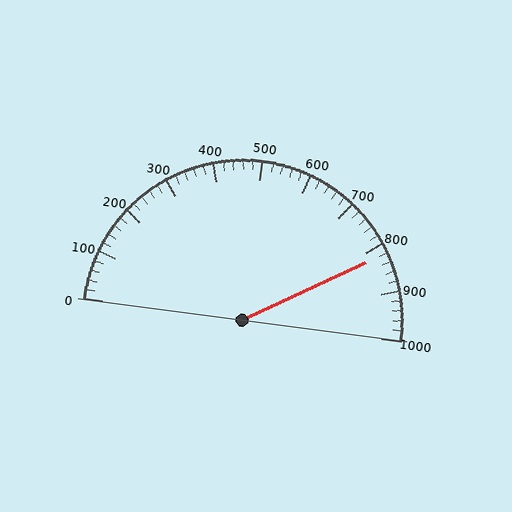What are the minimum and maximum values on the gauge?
The gauge ranges from 0 to 1000.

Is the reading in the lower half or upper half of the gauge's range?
The reading is in the upper half of the range (0 to 1000).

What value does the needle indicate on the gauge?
The needle indicates approximately 820.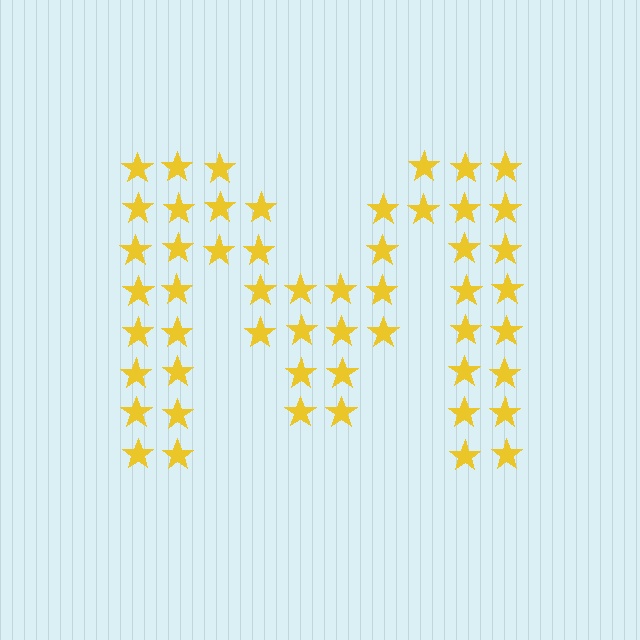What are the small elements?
The small elements are stars.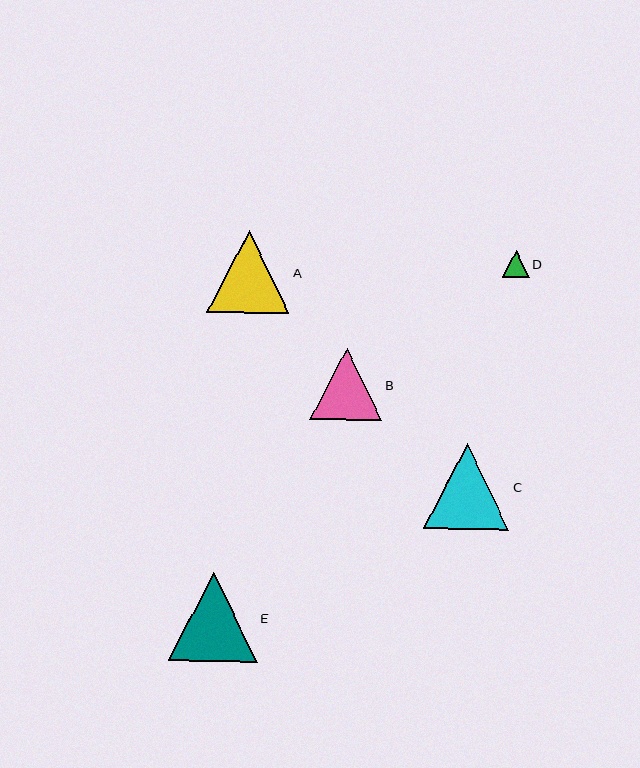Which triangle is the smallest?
Triangle D is the smallest with a size of approximately 27 pixels.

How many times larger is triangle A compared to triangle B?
Triangle A is approximately 1.2 times the size of triangle B.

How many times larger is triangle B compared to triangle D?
Triangle B is approximately 2.6 times the size of triangle D.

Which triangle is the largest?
Triangle E is the largest with a size of approximately 88 pixels.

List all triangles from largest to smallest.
From largest to smallest: E, C, A, B, D.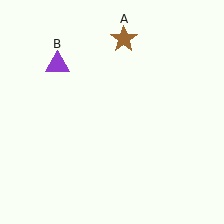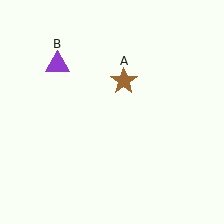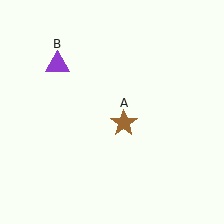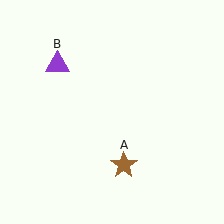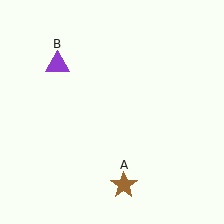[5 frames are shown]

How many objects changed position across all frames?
1 object changed position: brown star (object A).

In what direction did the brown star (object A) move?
The brown star (object A) moved down.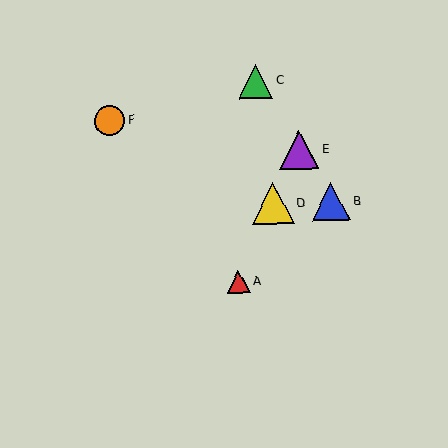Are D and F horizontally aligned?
No, D is at y≈203 and F is at y≈120.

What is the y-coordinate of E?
Object E is at y≈150.